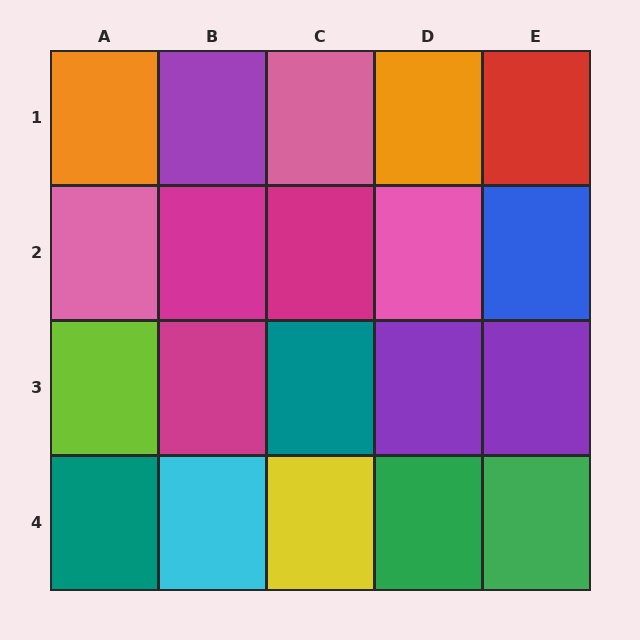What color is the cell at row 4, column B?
Cyan.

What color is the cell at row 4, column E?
Green.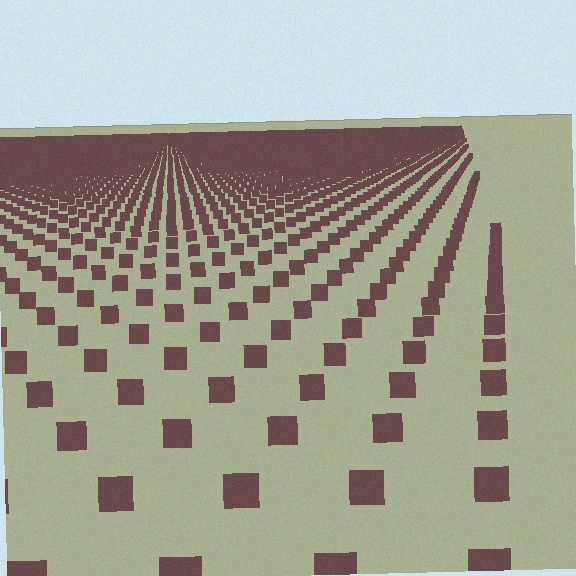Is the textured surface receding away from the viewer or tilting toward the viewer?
The surface is receding away from the viewer. Texture elements get smaller and denser toward the top.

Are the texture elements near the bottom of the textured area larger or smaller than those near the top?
Larger. Near the bottom, elements are closer to the viewer and appear at a bigger on-screen size.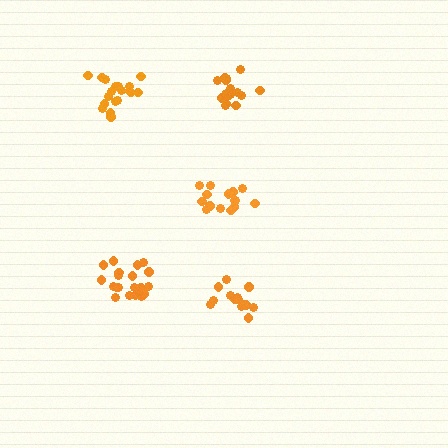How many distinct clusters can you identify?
There are 5 distinct clusters.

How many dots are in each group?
Group 1: 19 dots, Group 2: 14 dots, Group 3: 17 dots, Group 4: 16 dots, Group 5: 20 dots (86 total).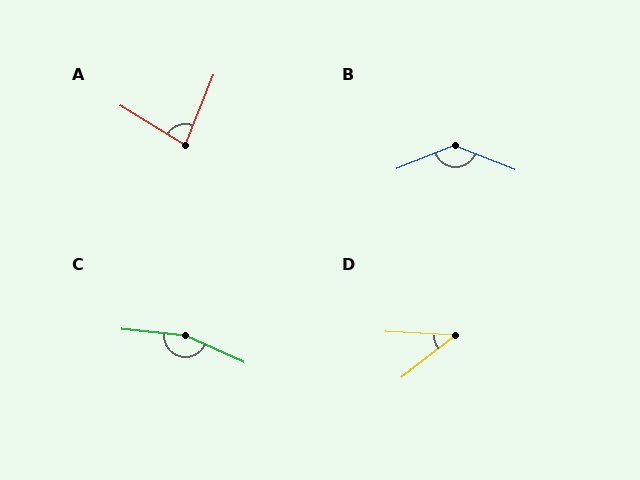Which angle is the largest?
C, at approximately 161 degrees.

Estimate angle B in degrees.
Approximately 136 degrees.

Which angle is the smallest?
D, at approximately 41 degrees.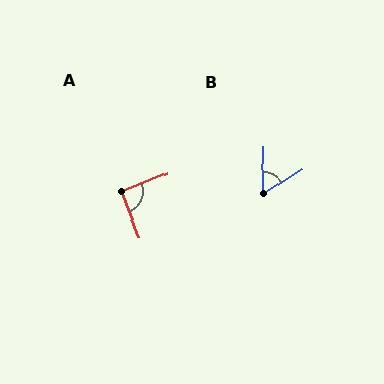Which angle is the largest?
A, at approximately 90 degrees.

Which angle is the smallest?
B, at approximately 58 degrees.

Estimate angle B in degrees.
Approximately 58 degrees.